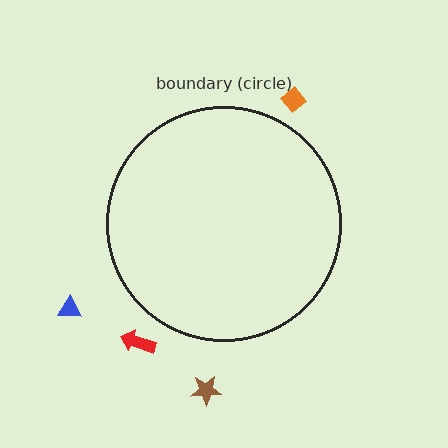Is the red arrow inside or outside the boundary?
Outside.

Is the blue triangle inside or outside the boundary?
Outside.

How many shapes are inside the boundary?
0 inside, 4 outside.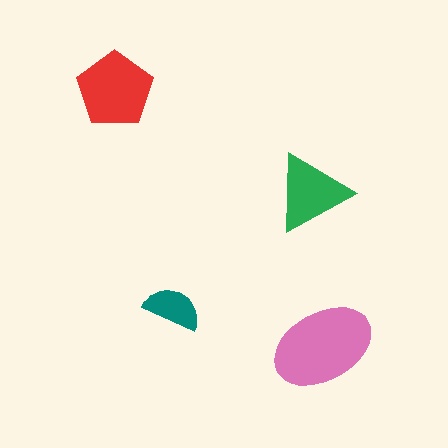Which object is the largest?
The pink ellipse.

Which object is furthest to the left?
The red pentagon is leftmost.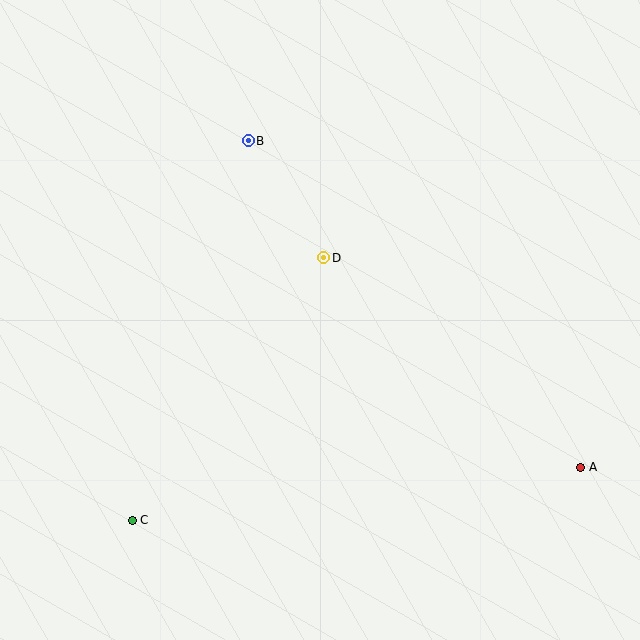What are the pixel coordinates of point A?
Point A is at (581, 467).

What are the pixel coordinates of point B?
Point B is at (248, 141).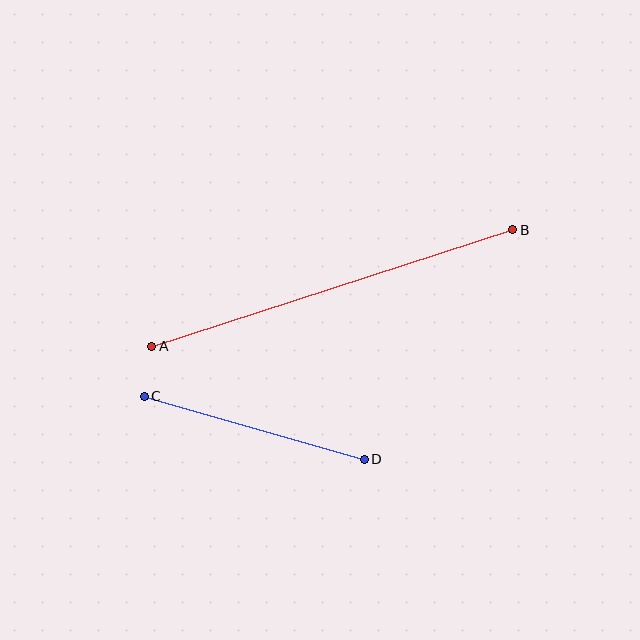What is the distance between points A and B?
The distance is approximately 379 pixels.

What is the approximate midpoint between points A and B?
The midpoint is at approximately (332, 288) pixels.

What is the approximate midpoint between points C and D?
The midpoint is at approximately (254, 428) pixels.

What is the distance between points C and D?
The distance is approximately 229 pixels.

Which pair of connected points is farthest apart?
Points A and B are farthest apart.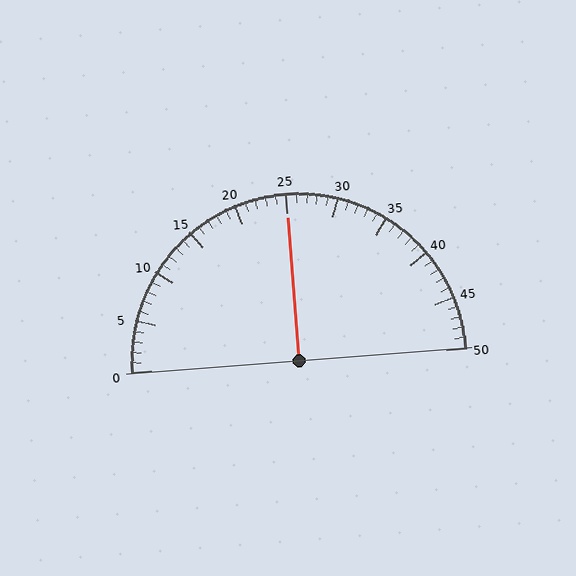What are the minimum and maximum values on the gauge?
The gauge ranges from 0 to 50.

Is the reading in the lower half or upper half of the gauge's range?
The reading is in the upper half of the range (0 to 50).